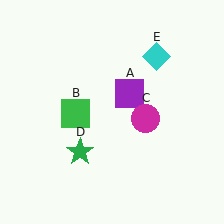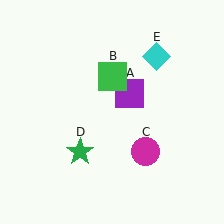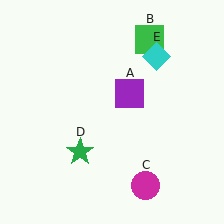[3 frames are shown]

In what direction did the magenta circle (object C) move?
The magenta circle (object C) moved down.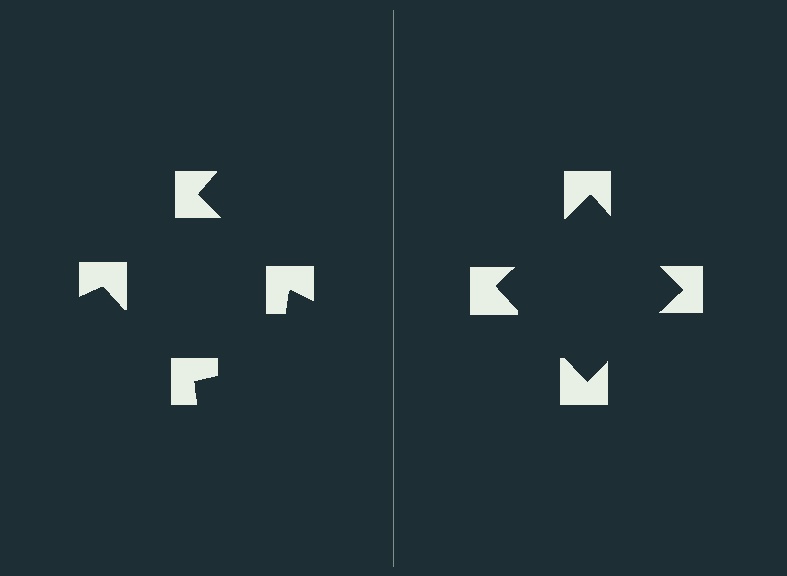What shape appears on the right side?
An illusory square.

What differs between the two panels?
The notched squares are positioned identically on both sides; only the wedge orientations differ. On the right they align to a square; on the left they are misaligned.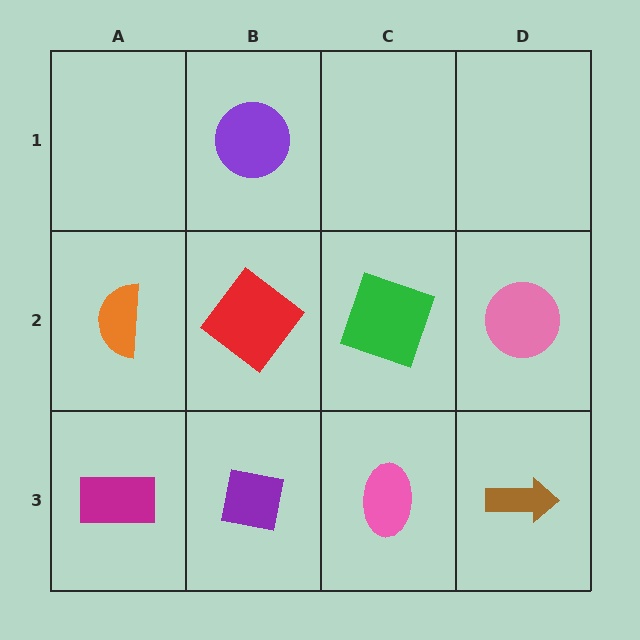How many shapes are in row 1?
1 shape.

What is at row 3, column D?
A brown arrow.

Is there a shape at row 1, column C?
No, that cell is empty.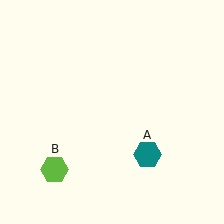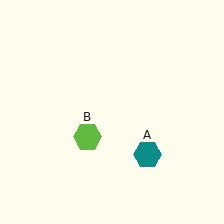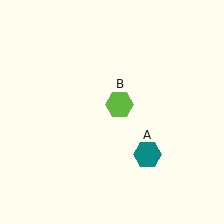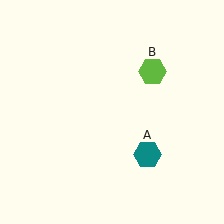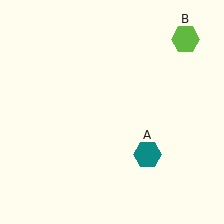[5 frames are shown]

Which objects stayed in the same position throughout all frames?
Teal hexagon (object A) remained stationary.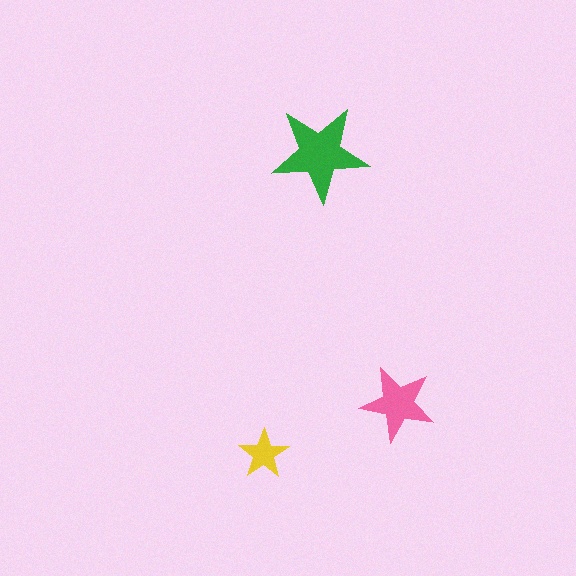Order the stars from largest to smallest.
the green one, the pink one, the yellow one.